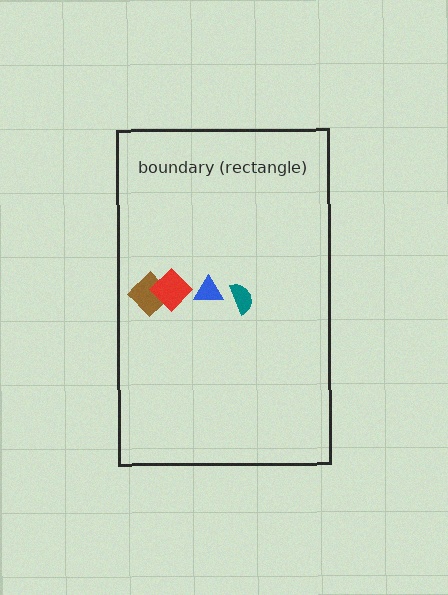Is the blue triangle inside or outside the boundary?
Inside.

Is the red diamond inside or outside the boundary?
Inside.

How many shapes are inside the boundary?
4 inside, 0 outside.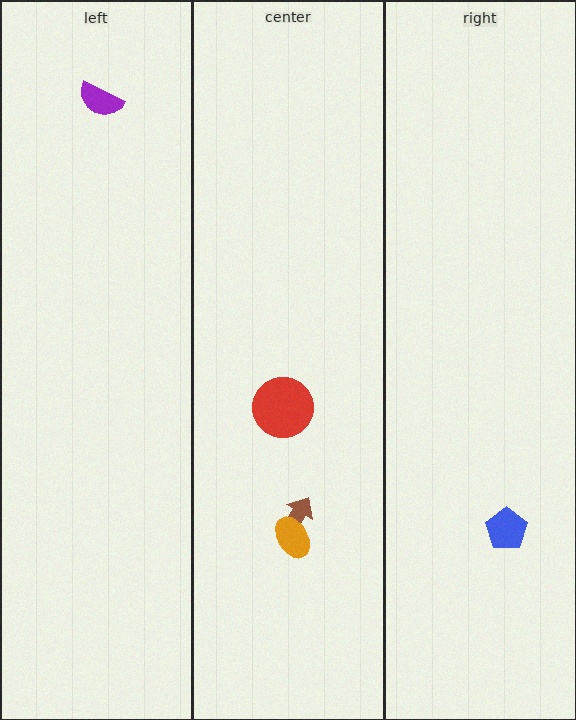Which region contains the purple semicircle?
The left region.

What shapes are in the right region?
The blue pentagon.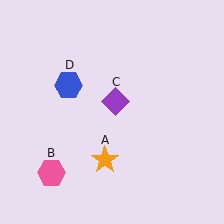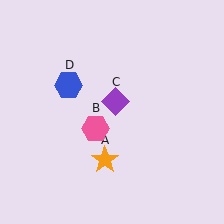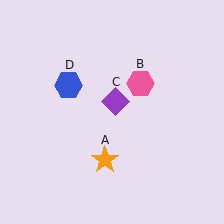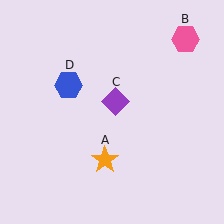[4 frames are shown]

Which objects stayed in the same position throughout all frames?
Orange star (object A) and purple diamond (object C) and blue hexagon (object D) remained stationary.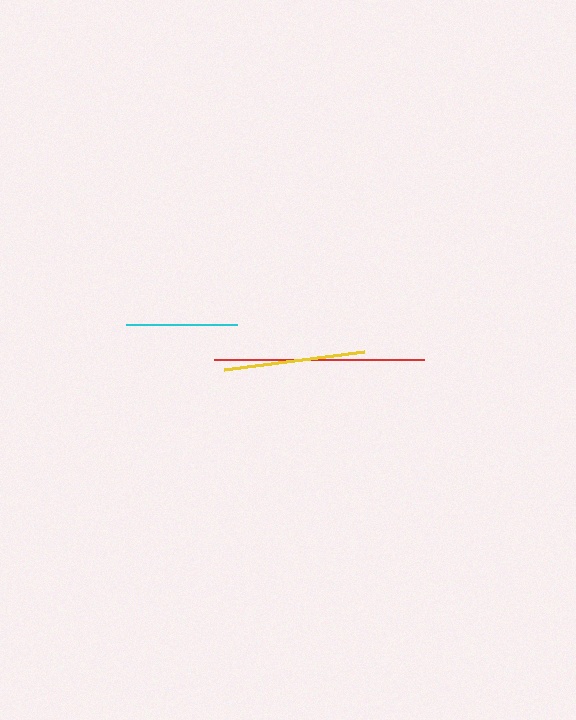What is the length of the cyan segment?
The cyan segment is approximately 111 pixels long.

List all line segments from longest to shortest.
From longest to shortest: red, yellow, cyan.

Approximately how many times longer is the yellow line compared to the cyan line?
The yellow line is approximately 1.3 times the length of the cyan line.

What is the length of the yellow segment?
The yellow segment is approximately 141 pixels long.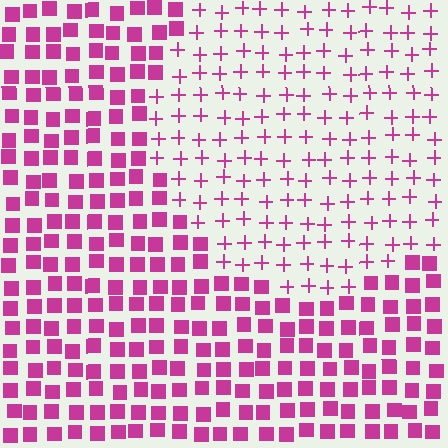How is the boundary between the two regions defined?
The boundary is defined by a change in element shape: plus signs inside vs. squares outside. All elements share the same color and spacing.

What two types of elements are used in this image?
The image uses plus signs inside the circle region and squares outside it.